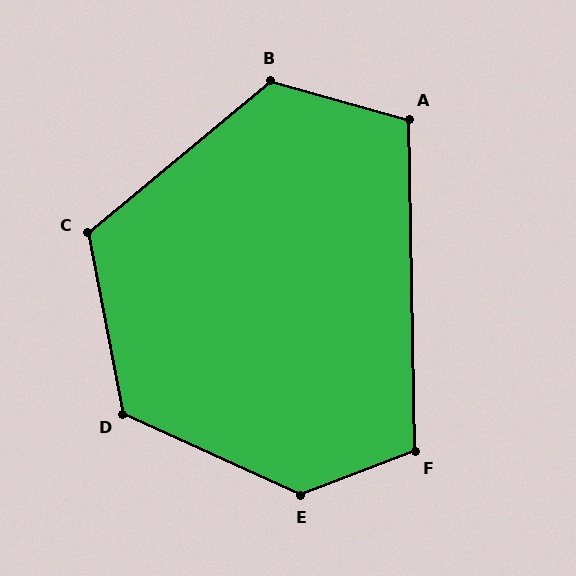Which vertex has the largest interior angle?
E, at approximately 135 degrees.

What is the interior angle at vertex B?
Approximately 125 degrees (obtuse).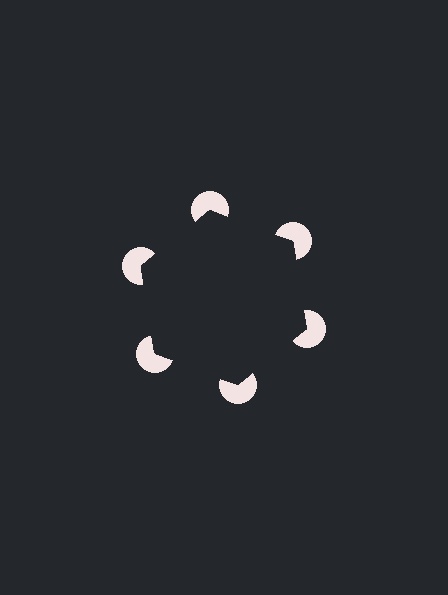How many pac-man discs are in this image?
There are 6 — one at each vertex of the illusory hexagon.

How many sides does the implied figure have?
6 sides.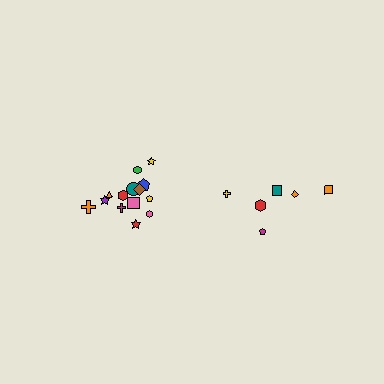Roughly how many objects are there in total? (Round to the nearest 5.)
Roughly 20 objects in total.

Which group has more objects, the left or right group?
The left group.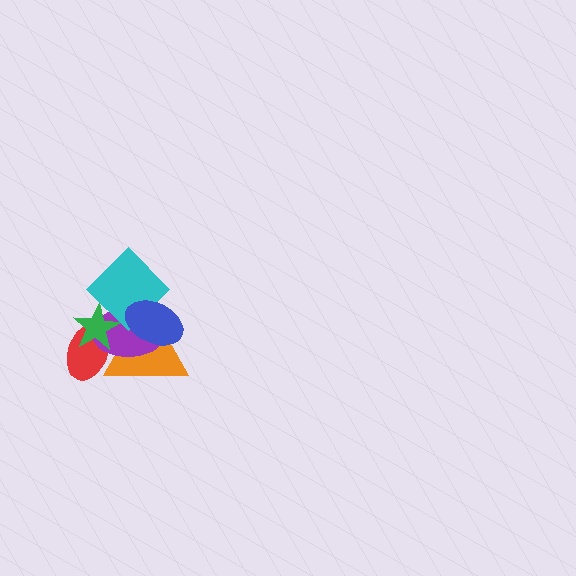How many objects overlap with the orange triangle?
5 objects overlap with the orange triangle.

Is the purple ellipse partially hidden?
Yes, it is partially covered by another shape.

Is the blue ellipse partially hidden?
No, no other shape covers it.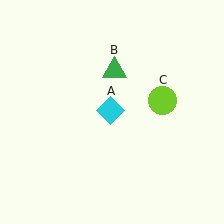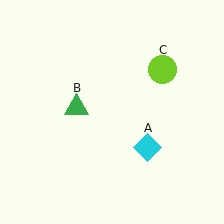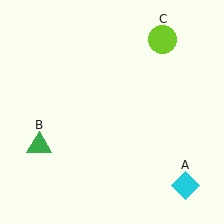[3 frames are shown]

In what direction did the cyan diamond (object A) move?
The cyan diamond (object A) moved down and to the right.